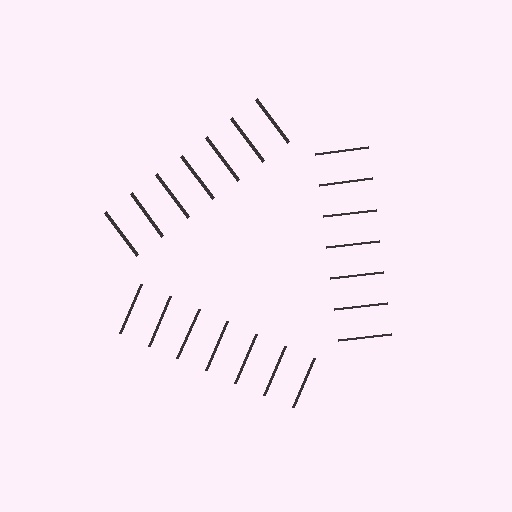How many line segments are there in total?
21 — 7 along each of the 3 edges.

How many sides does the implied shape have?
3 sides — the line-ends trace a triangle.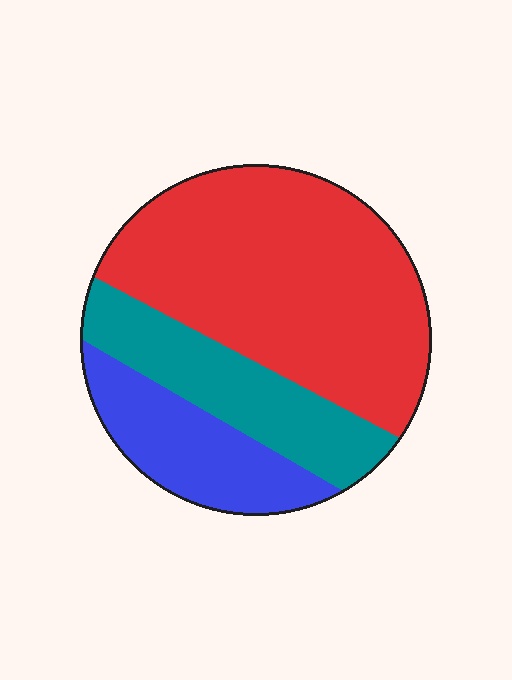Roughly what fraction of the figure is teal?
Teal covers roughly 25% of the figure.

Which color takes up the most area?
Red, at roughly 55%.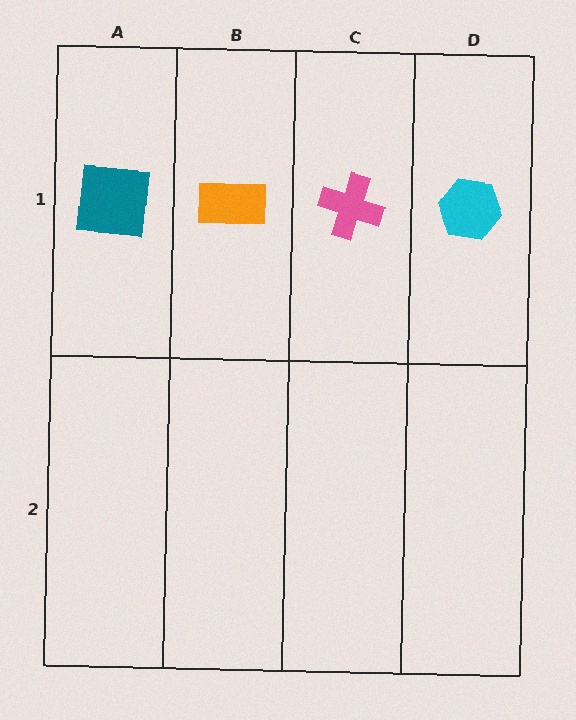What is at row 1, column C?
A pink cross.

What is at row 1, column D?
A cyan hexagon.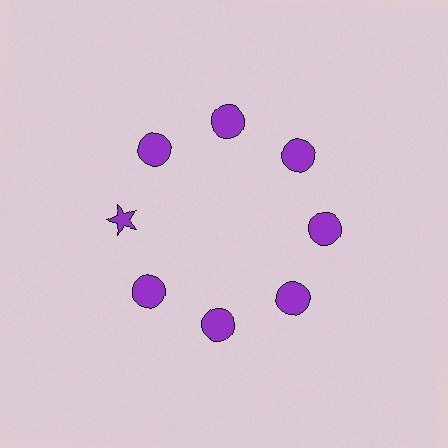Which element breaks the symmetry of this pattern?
The purple star at roughly the 9 o'clock position breaks the symmetry. All other shapes are purple circles.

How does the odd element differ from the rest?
It has a different shape: star instead of circle.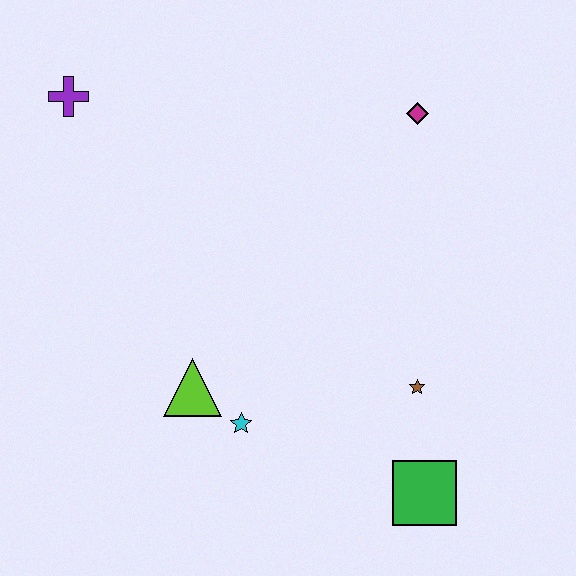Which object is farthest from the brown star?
The purple cross is farthest from the brown star.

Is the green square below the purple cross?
Yes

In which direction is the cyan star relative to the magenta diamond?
The cyan star is below the magenta diamond.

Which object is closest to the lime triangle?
The cyan star is closest to the lime triangle.